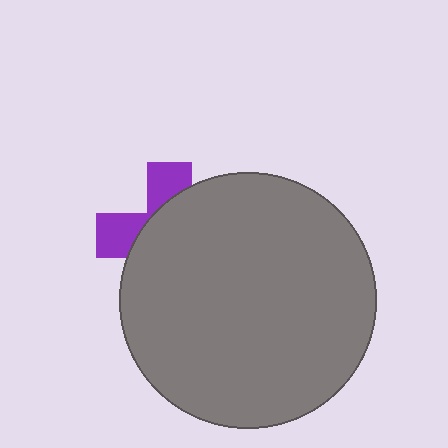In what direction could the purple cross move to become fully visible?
The purple cross could move toward the upper-left. That would shift it out from behind the gray circle entirely.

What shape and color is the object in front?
The object in front is a gray circle.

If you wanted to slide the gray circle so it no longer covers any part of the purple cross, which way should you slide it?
Slide it toward the lower-right — that is the most direct way to separate the two shapes.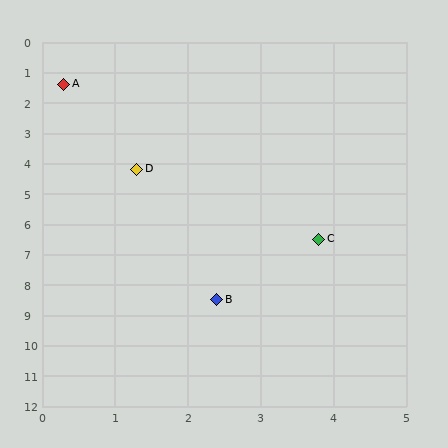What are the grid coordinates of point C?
Point C is at approximately (3.8, 6.5).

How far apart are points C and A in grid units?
Points C and A are about 6.2 grid units apart.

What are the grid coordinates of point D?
Point D is at approximately (1.3, 4.2).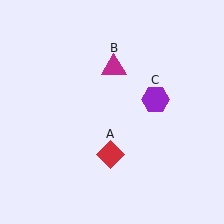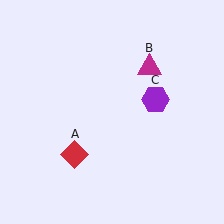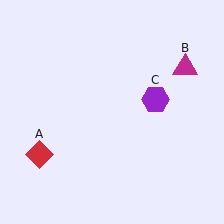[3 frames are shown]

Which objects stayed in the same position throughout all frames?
Purple hexagon (object C) remained stationary.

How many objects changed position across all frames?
2 objects changed position: red diamond (object A), magenta triangle (object B).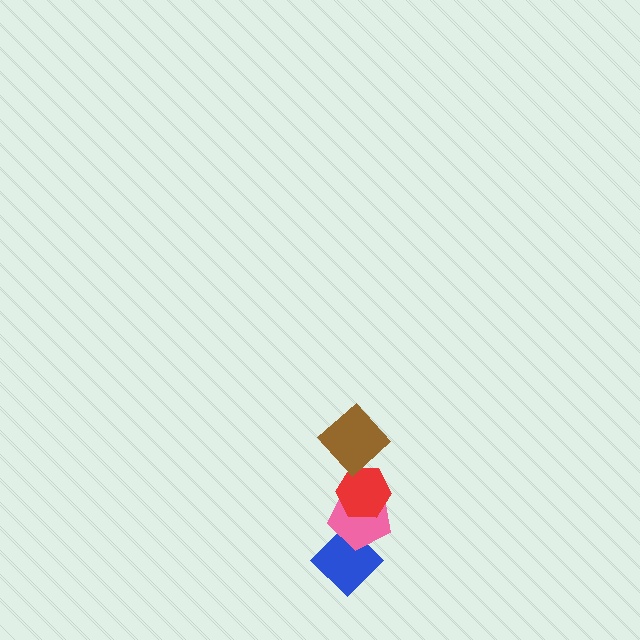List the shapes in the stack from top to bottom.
From top to bottom: the brown diamond, the red hexagon, the pink pentagon, the blue diamond.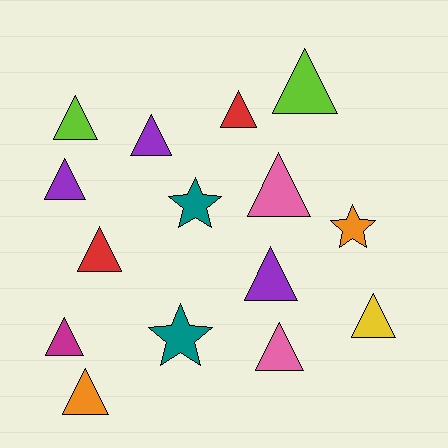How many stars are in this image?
There are 3 stars.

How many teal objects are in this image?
There are 2 teal objects.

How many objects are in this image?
There are 15 objects.